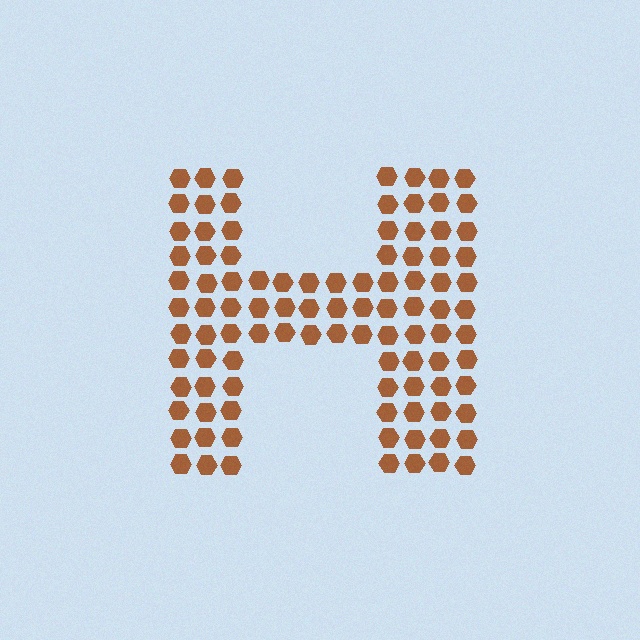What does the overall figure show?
The overall figure shows the letter H.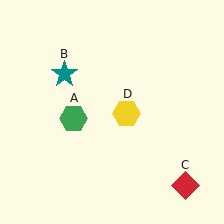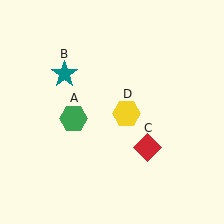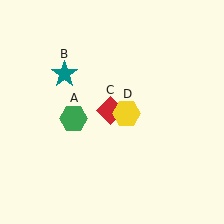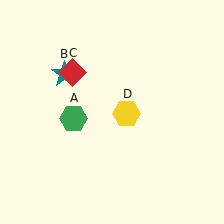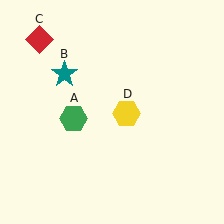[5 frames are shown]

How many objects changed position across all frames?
1 object changed position: red diamond (object C).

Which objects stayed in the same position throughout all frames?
Green hexagon (object A) and teal star (object B) and yellow hexagon (object D) remained stationary.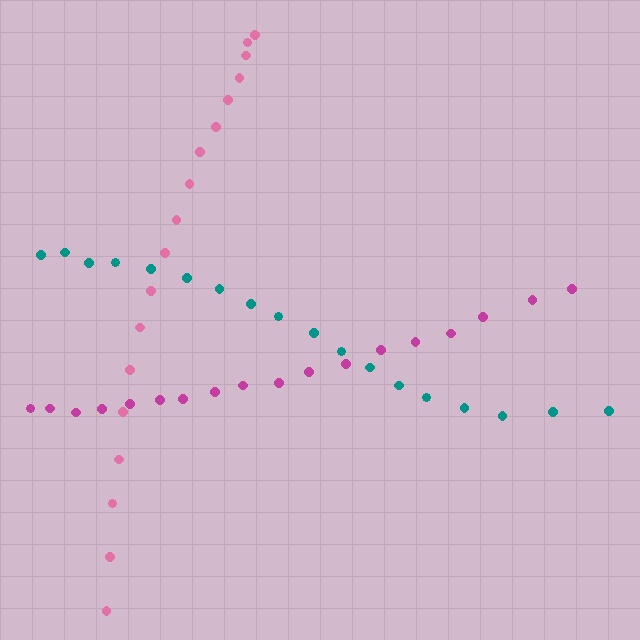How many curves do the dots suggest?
There are 3 distinct paths.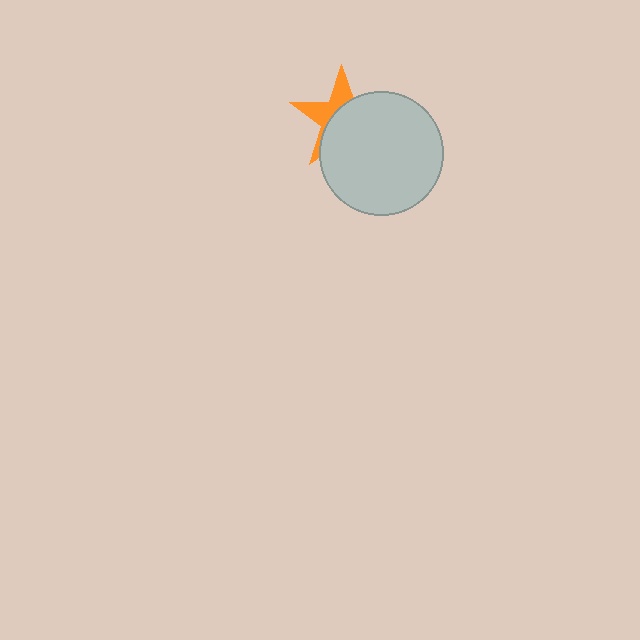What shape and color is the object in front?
The object in front is a light gray circle.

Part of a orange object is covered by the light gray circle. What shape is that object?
It is a star.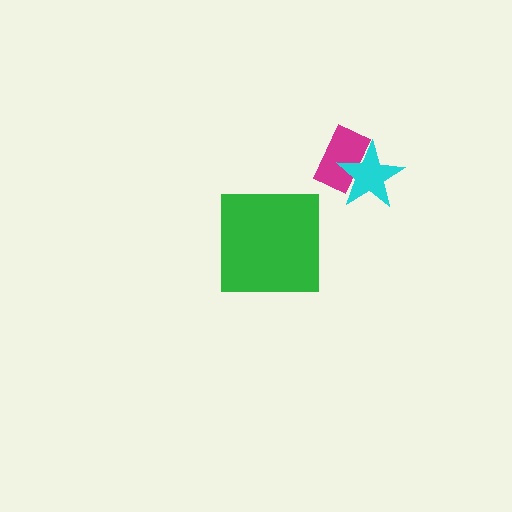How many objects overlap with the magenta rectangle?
1 object overlaps with the magenta rectangle.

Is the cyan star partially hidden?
No, no other shape covers it.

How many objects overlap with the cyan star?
1 object overlaps with the cyan star.